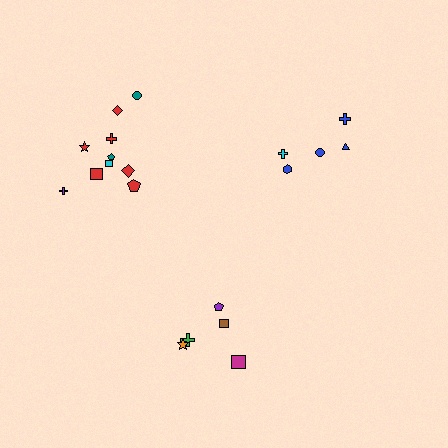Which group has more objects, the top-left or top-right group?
The top-left group.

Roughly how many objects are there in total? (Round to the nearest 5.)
Roughly 20 objects in total.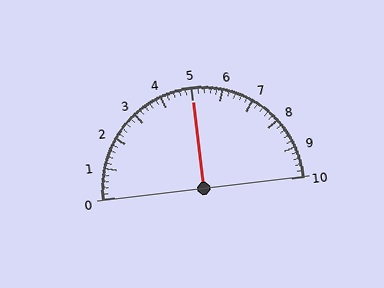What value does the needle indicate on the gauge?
The needle indicates approximately 5.0.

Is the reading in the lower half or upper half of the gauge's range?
The reading is in the upper half of the range (0 to 10).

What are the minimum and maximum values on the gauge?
The gauge ranges from 0 to 10.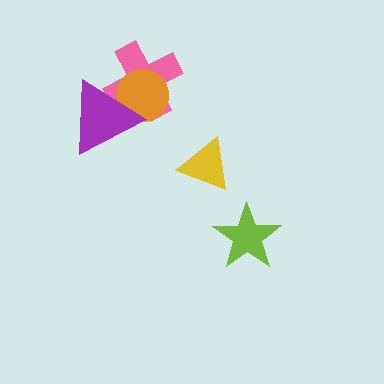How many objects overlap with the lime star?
0 objects overlap with the lime star.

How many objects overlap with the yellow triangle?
0 objects overlap with the yellow triangle.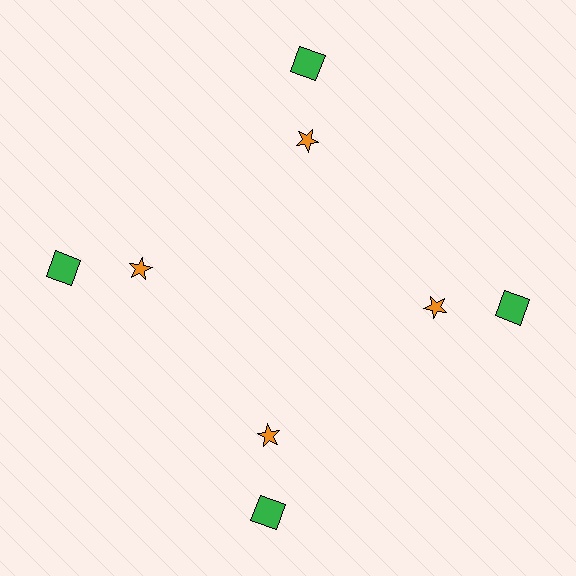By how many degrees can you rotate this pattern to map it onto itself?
The pattern maps onto itself every 90 degrees of rotation.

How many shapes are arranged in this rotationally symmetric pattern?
There are 8 shapes, arranged in 4 groups of 2.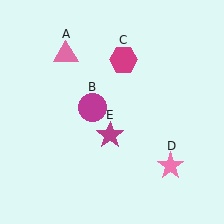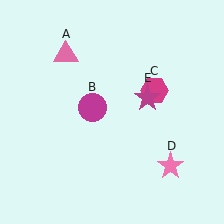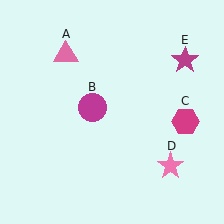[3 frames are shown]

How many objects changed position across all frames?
2 objects changed position: magenta hexagon (object C), magenta star (object E).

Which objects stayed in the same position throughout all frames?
Pink triangle (object A) and magenta circle (object B) and pink star (object D) remained stationary.